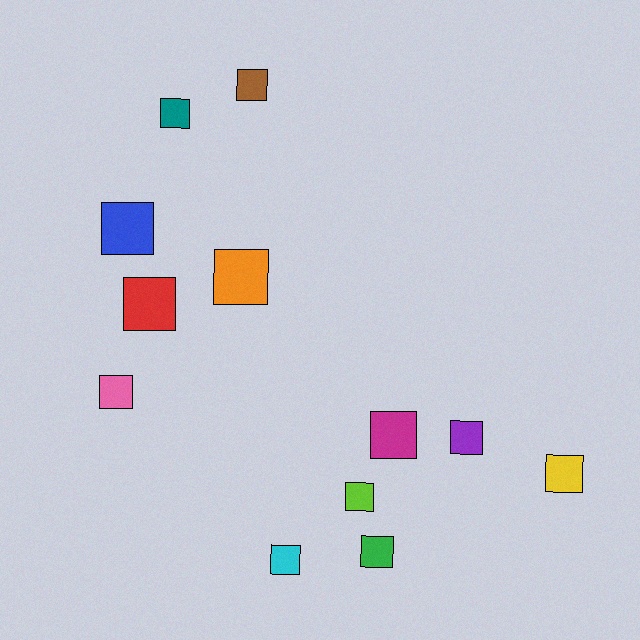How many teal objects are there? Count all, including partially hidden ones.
There is 1 teal object.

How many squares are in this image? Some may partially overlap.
There are 12 squares.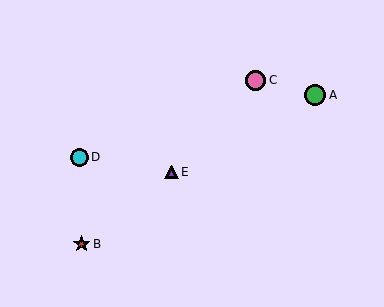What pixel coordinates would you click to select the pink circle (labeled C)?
Click at (256, 80) to select the pink circle C.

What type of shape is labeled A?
Shape A is a green circle.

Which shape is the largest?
The green circle (labeled A) is the largest.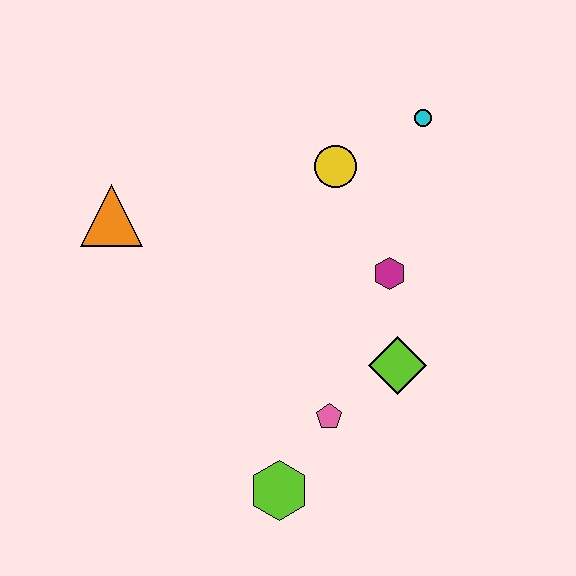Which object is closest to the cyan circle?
The yellow circle is closest to the cyan circle.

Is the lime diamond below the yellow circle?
Yes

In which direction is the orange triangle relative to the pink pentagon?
The orange triangle is to the left of the pink pentagon.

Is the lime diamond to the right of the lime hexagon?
Yes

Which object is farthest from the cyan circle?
The lime hexagon is farthest from the cyan circle.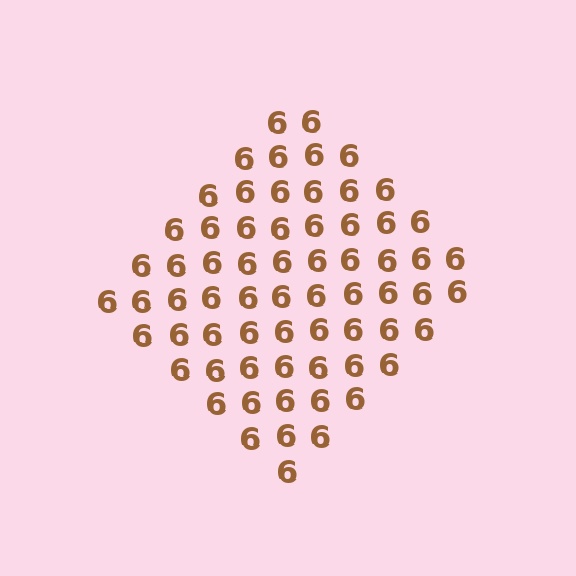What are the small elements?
The small elements are digit 6's.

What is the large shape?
The large shape is a diamond.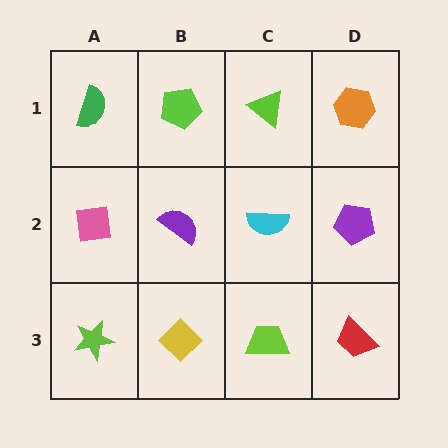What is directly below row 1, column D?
A purple pentagon.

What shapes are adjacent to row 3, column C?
A cyan semicircle (row 2, column C), a yellow diamond (row 3, column B), a red trapezoid (row 3, column D).